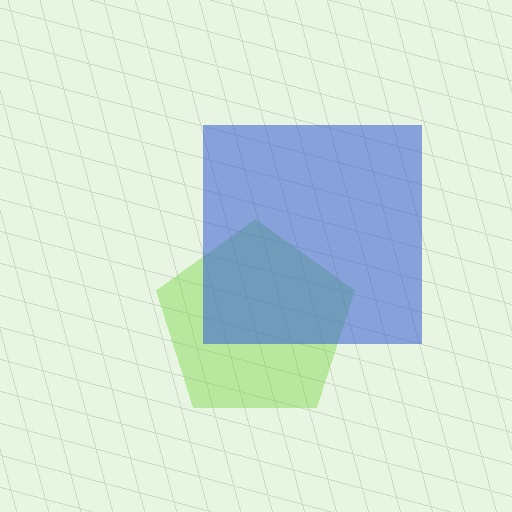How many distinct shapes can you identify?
There are 2 distinct shapes: a lime pentagon, a blue square.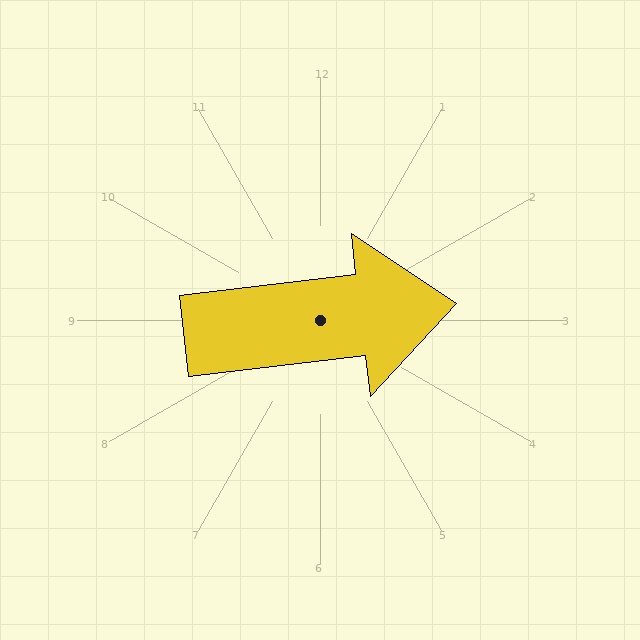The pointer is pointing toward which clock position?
Roughly 3 o'clock.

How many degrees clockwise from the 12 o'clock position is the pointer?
Approximately 83 degrees.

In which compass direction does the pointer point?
East.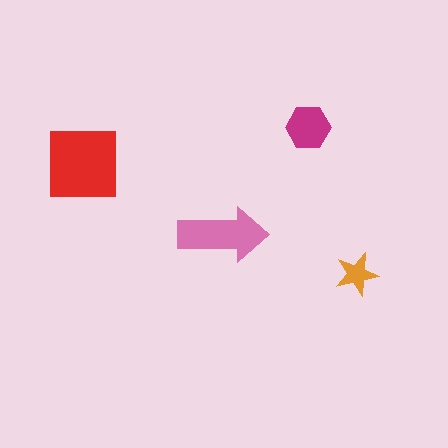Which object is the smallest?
The orange star.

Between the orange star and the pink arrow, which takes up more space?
The pink arrow.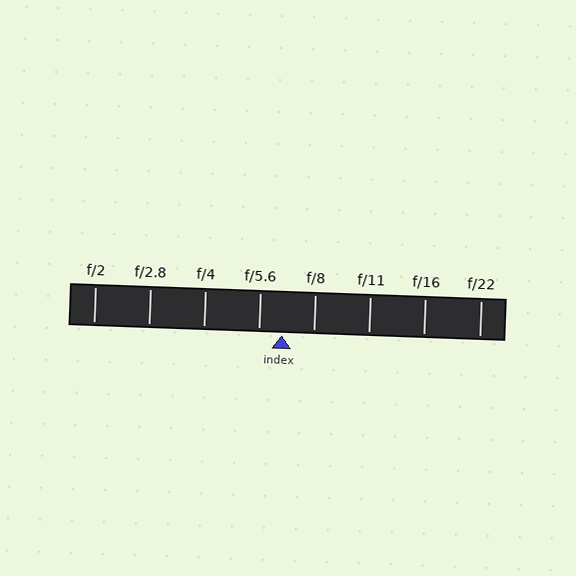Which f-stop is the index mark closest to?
The index mark is closest to f/5.6.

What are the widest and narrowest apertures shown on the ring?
The widest aperture shown is f/2 and the narrowest is f/22.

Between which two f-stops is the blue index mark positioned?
The index mark is between f/5.6 and f/8.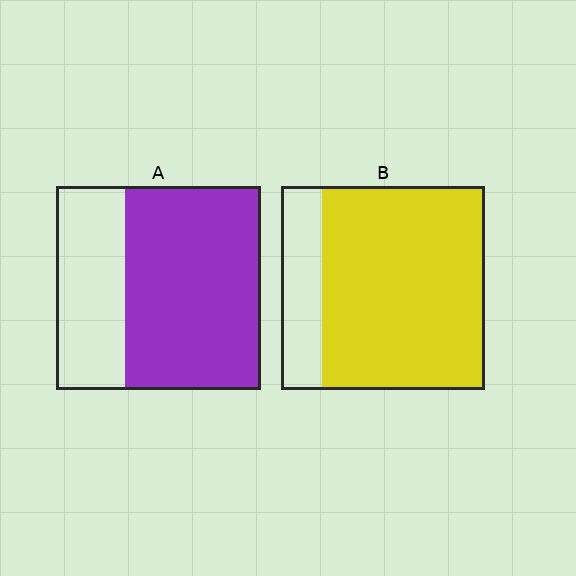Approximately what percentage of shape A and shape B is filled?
A is approximately 65% and B is approximately 80%.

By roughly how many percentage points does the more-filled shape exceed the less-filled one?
By roughly 15 percentage points (B over A).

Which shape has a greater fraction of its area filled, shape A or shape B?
Shape B.